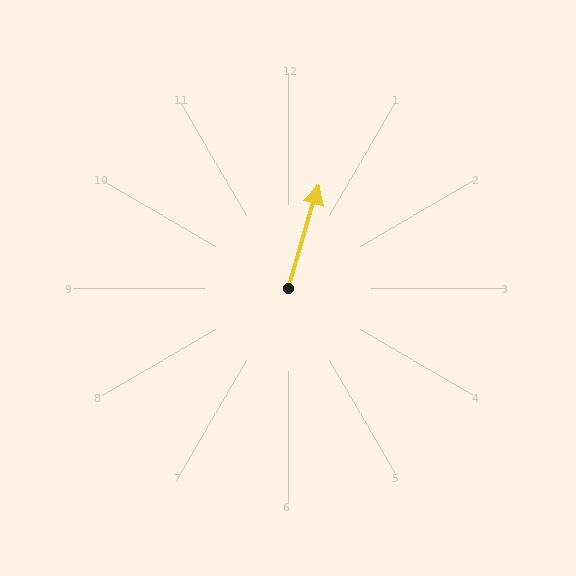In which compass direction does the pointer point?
North.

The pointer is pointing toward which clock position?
Roughly 1 o'clock.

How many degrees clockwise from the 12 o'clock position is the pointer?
Approximately 17 degrees.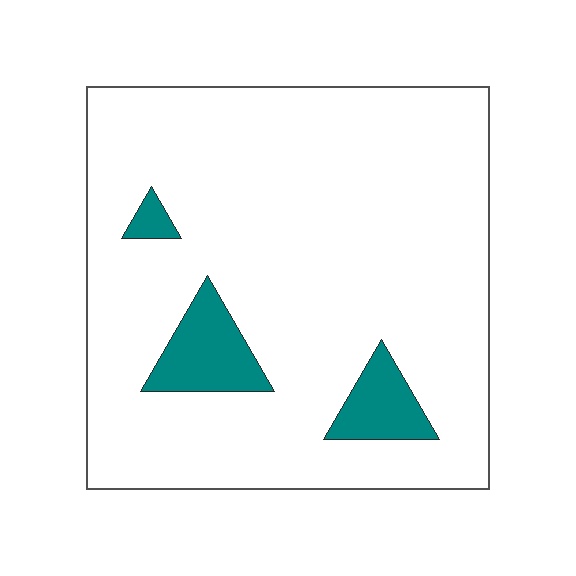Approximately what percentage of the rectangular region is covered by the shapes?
Approximately 10%.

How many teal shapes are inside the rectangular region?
3.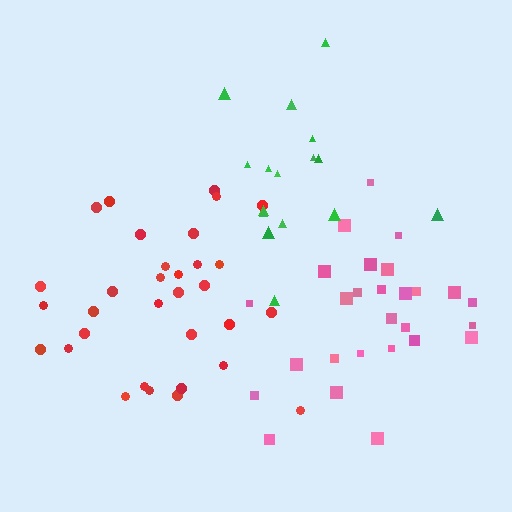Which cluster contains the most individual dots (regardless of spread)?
Red (32).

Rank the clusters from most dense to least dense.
red, pink, green.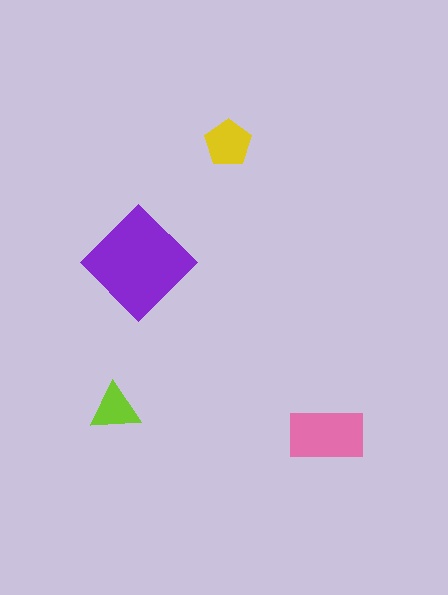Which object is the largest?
The purple diamond.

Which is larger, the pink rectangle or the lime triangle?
The pink rectangle.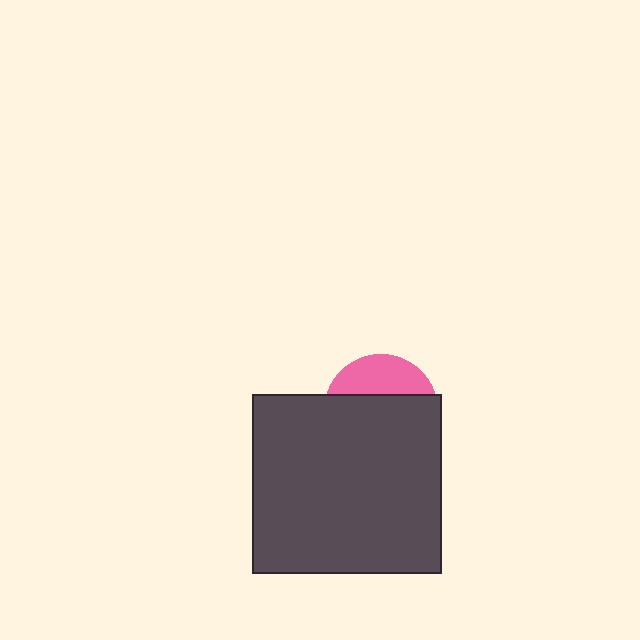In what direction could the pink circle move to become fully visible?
The pink circle could move up. That would shift it out from behind the dark gray rectangle entirely.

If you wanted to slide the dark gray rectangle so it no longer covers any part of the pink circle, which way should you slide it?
Slide it down — that is the most direct way to separate the two shapes.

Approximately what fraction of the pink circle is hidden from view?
Roughly 69% of the pink circle is hidden behind the dark gray rectangle.